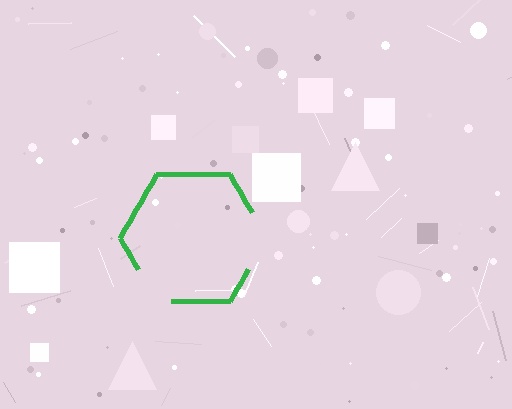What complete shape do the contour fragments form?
The contour fragments form a hexagon.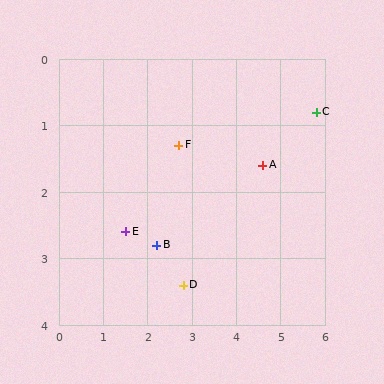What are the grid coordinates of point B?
Point B is at approximately (2.2, 2.8).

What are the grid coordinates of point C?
Point C is at approximately (5.8, 0.8).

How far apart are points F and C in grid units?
Points F and C are about 3.1 grid units apart.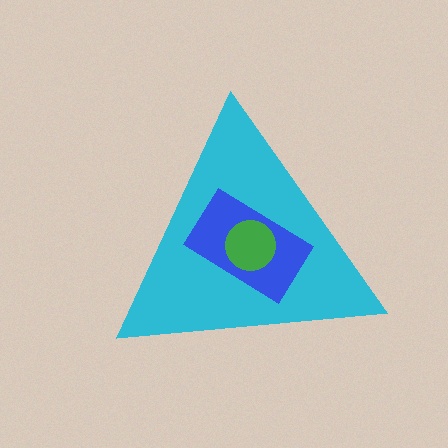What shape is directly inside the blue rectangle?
The green circle.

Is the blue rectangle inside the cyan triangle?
Yes.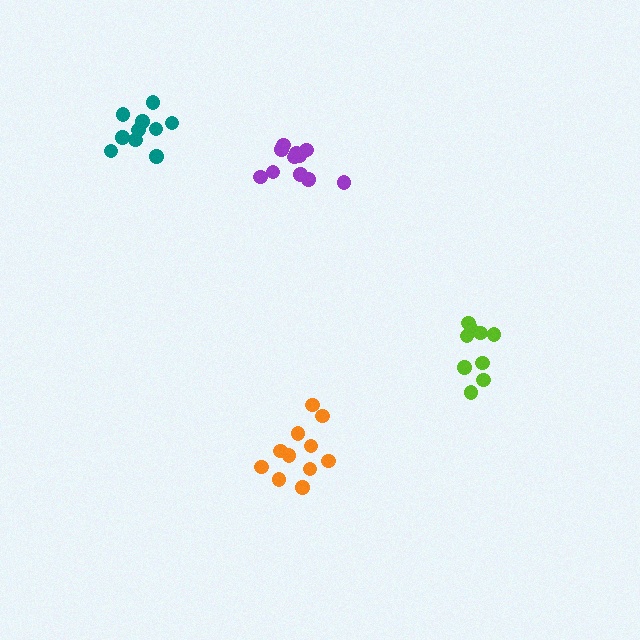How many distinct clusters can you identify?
There are 4 distinct clusters.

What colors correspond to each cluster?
The clusters are colored: purple, lime, orange, teal.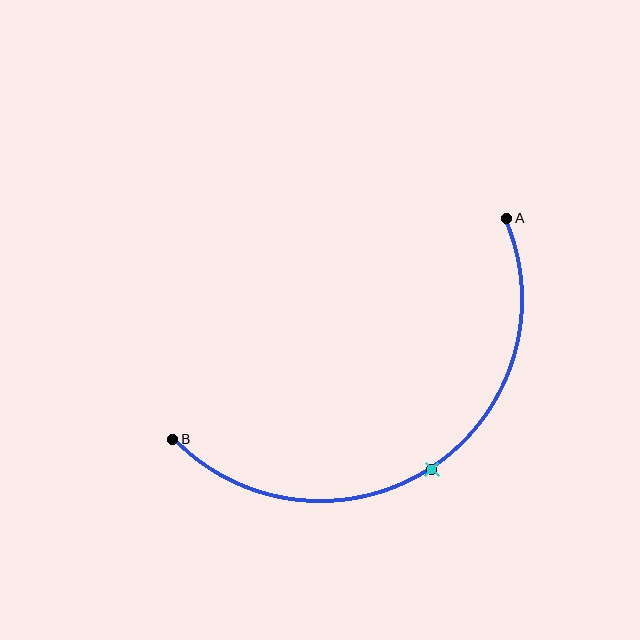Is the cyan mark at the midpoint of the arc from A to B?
Yes. The cyan mark lies on the arc at equal arc-length from both A and B — it is the arc midpoint.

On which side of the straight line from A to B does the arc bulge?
The arc bulges below the straight line connecting A and B.